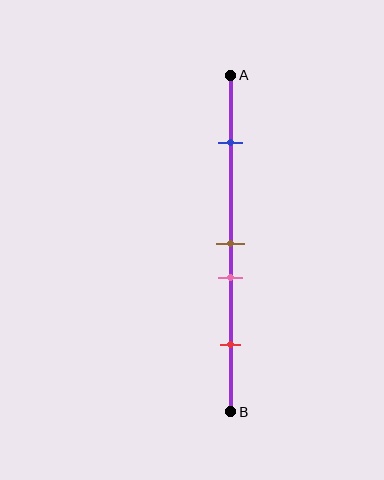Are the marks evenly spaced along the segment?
No, the marks are not evenly spaced.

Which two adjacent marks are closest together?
The brown and pink marks are the closest adjacent pair.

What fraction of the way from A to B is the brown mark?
The brown mark is approximately 50% (0.5) of the way from A to B.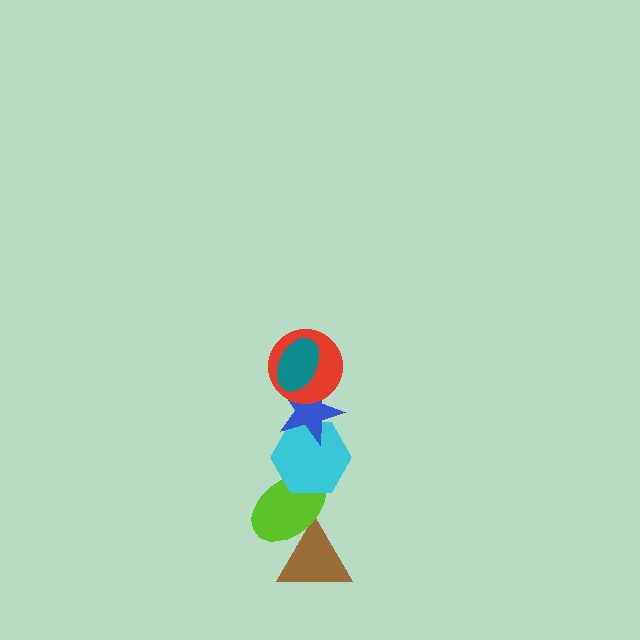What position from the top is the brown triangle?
The brown triangle is 6th from the top.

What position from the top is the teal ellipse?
The teal ellipse is 1st from the top.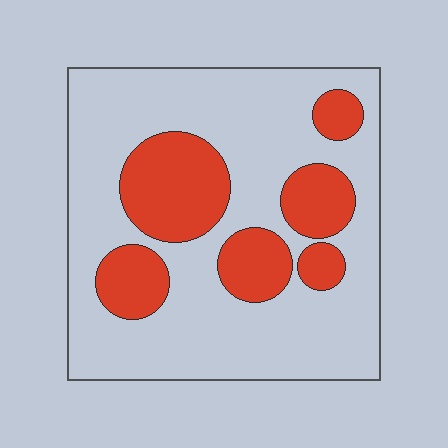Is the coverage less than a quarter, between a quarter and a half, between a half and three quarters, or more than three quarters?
Between a quarter and a half.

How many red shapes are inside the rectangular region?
6.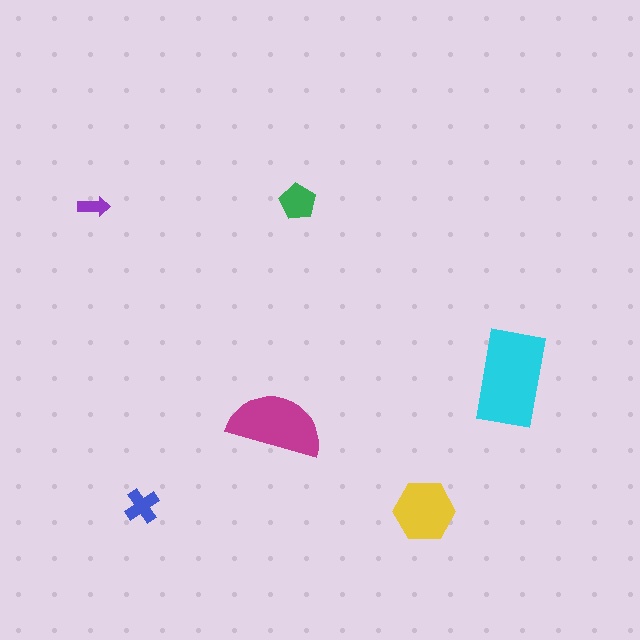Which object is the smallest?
The purple arrow.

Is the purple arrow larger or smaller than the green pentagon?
Smaller.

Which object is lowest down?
The yellow hexagon is bottommost.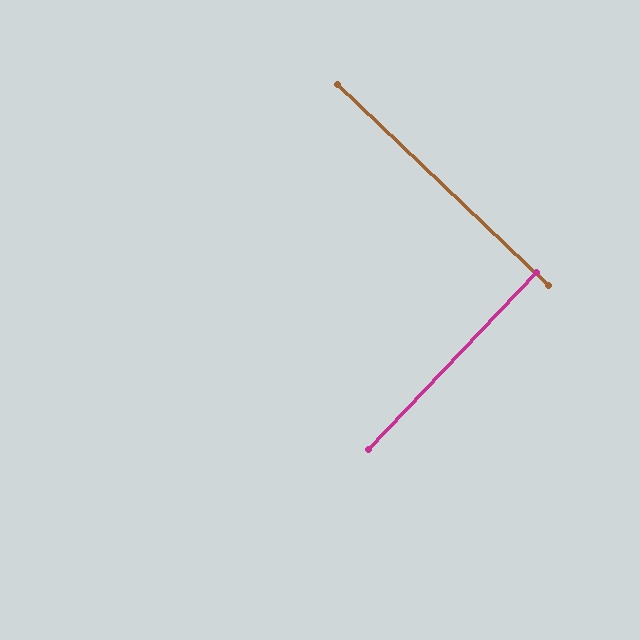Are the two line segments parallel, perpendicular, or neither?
Perpendicular — they meet at approximately 90°.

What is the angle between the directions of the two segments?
Approximately 90 degrees.